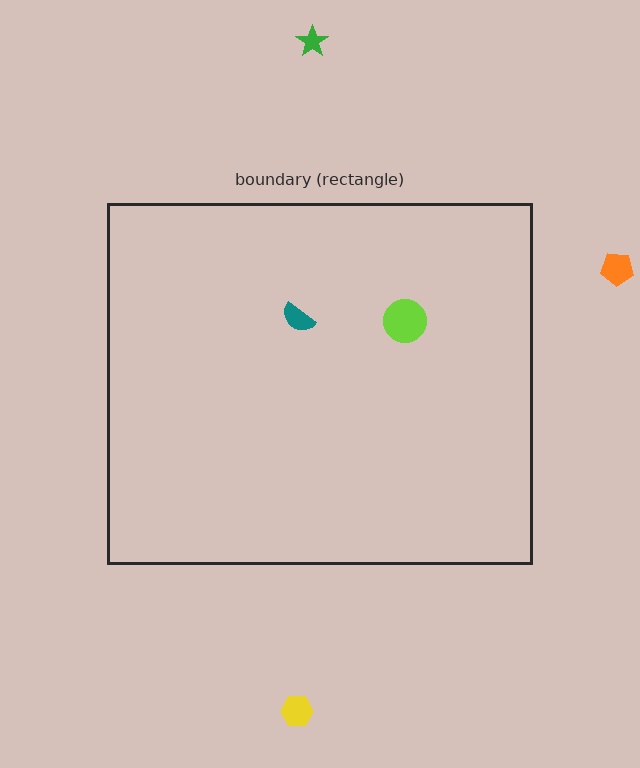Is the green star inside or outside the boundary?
Outside.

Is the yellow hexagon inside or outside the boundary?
Outside.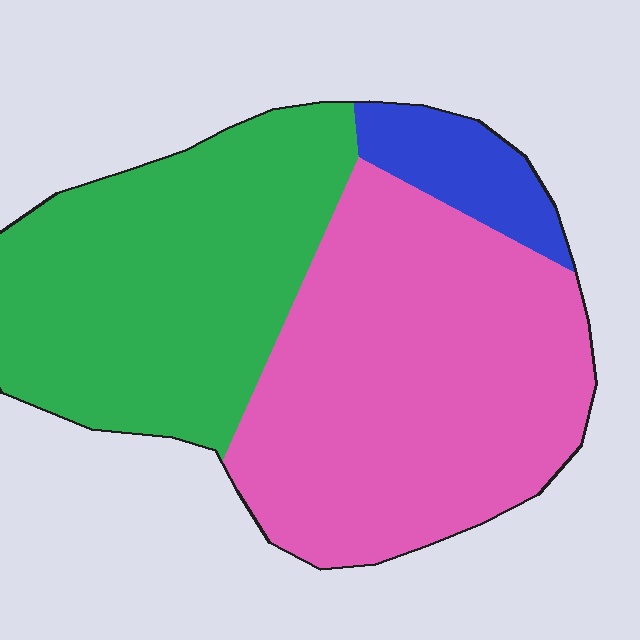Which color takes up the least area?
Blue, at roughly 10%.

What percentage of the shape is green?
Green covers 41% of the shape.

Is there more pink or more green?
Pink.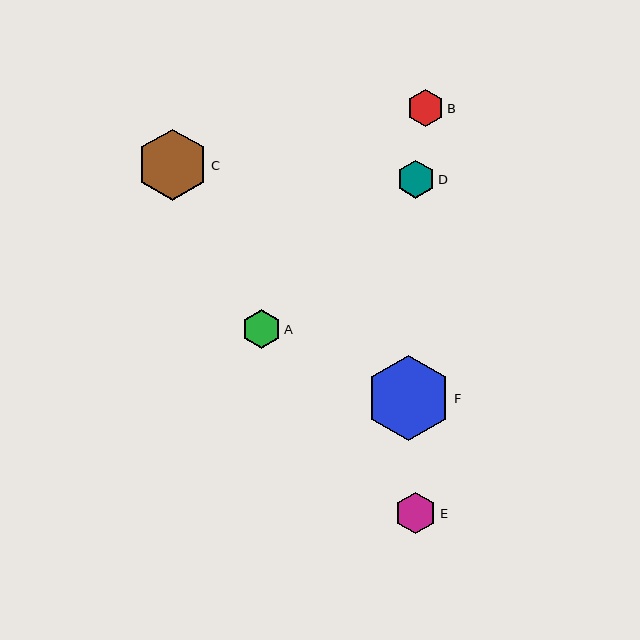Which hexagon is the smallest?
Hexagon B is the smallest with a size of approximately 37 pixels.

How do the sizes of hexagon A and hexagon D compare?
Hexagon A and hexagon D are approximately the same size.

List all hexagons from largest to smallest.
From largest to smallest: F, C, E, A, D, B.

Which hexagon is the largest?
Hexagon F is the largest with a size of approximately 85 pixels.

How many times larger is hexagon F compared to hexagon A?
Hexagon F is approximately 2.2 times the size of hexagon A.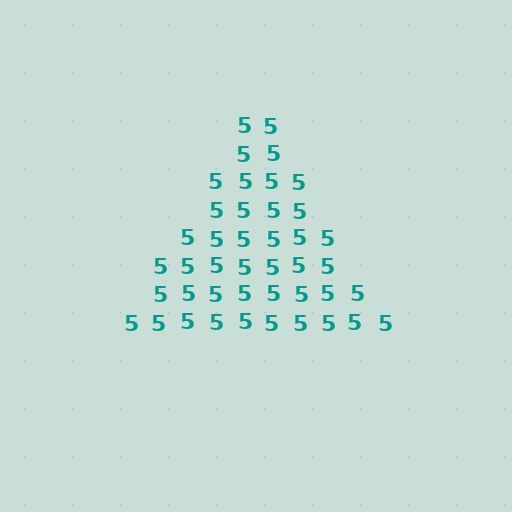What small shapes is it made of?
It is made of small digit 5's.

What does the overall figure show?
The overall figure shows a triangle.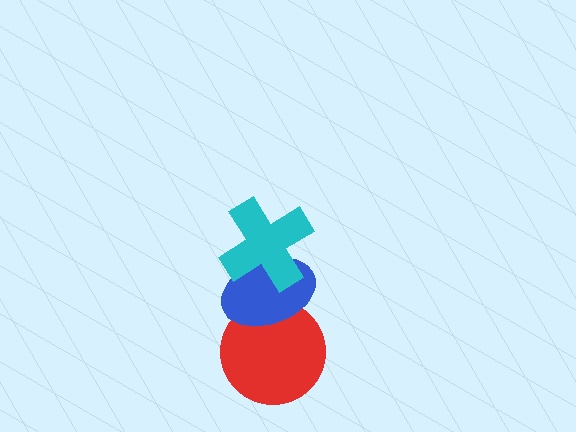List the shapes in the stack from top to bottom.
From top to bottom: the cyan cross, the blue ellipse, the red circle.